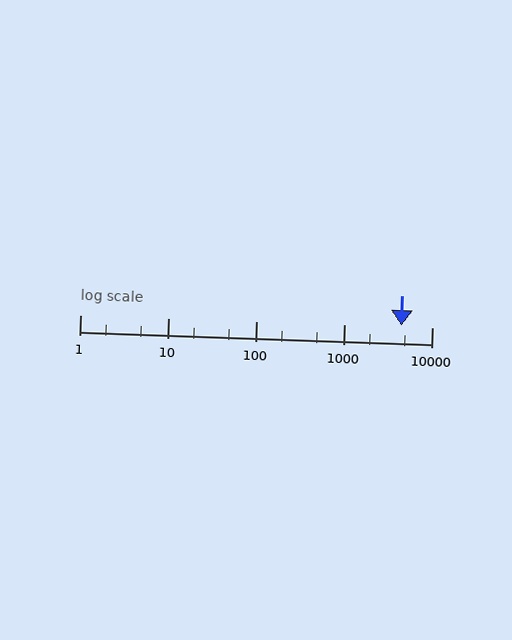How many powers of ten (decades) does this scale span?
The scale spans 4 decades, from 1 to 10000.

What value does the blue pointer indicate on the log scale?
The pointer indicates approximately 4500.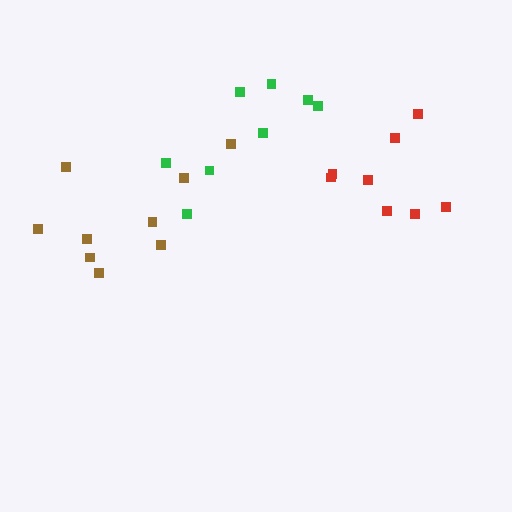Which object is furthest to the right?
The red cluster is rightmost.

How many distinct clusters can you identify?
There are 3 distinct clusters.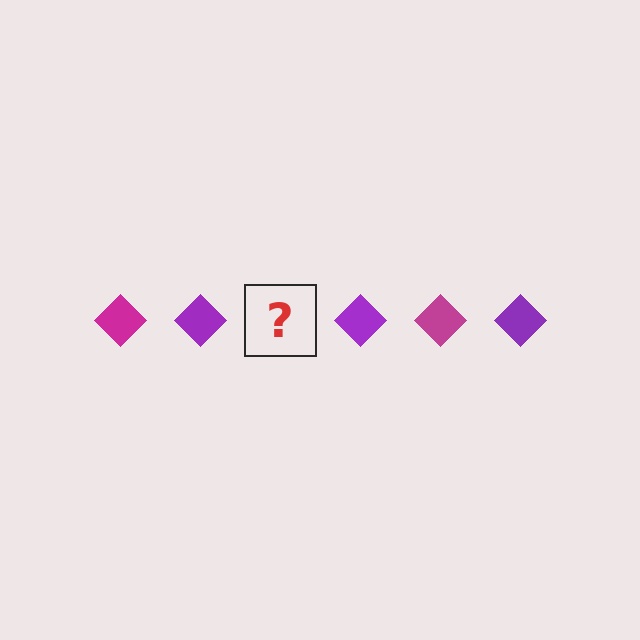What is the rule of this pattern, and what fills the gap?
The rule is that the pattern cycles through magenta, purple diamonds. The gap should be filled with a magenta diamond.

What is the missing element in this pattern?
The missing element is a magenta diamond.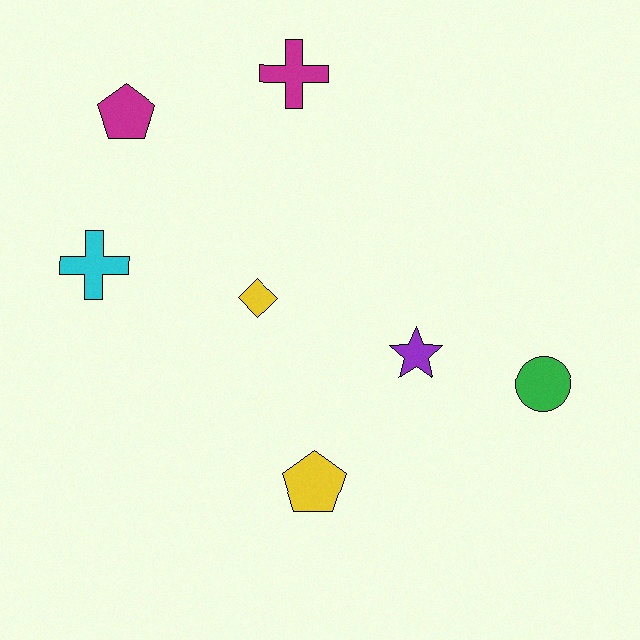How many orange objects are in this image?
There are no orange objects.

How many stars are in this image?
There is 1 star.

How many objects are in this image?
There are 7 objects.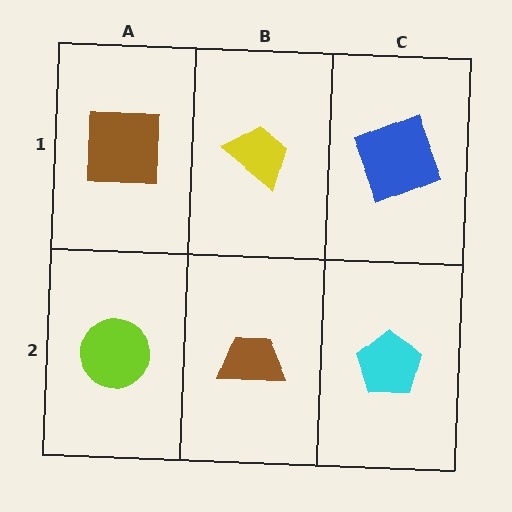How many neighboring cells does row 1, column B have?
3.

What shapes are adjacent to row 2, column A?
A brown square (row 1, column A), a brown trapezoid (row 2, column B).